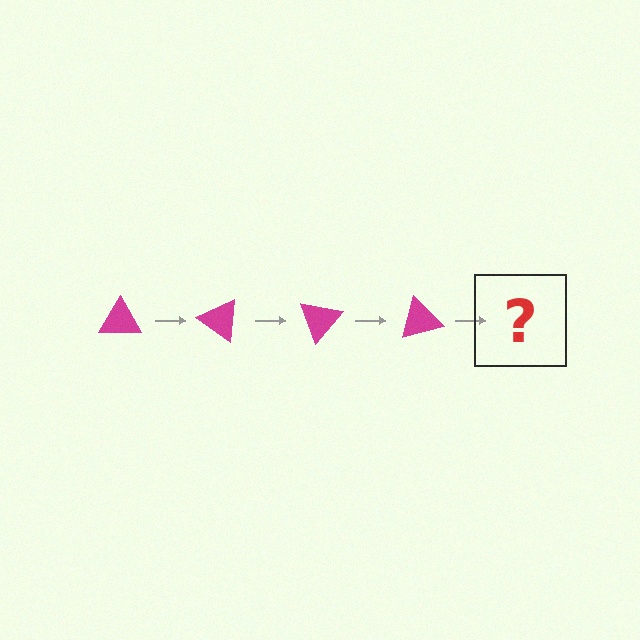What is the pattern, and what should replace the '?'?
The pattern is that the triangle rotates 35 degrees each step. The '?' should be a magenta triangle rotated 140 degrees.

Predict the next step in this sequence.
The next step is a magenta triangle rotated 140 degrees.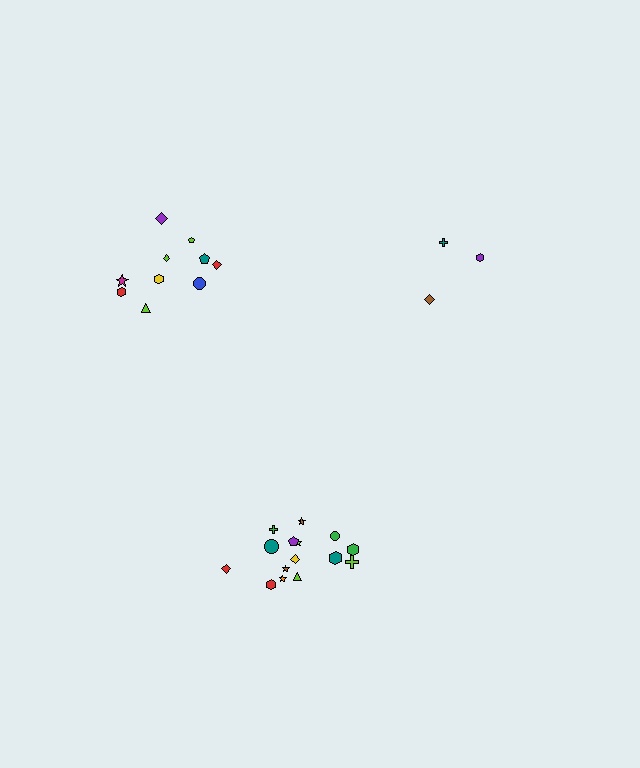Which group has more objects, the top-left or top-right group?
The top-left group.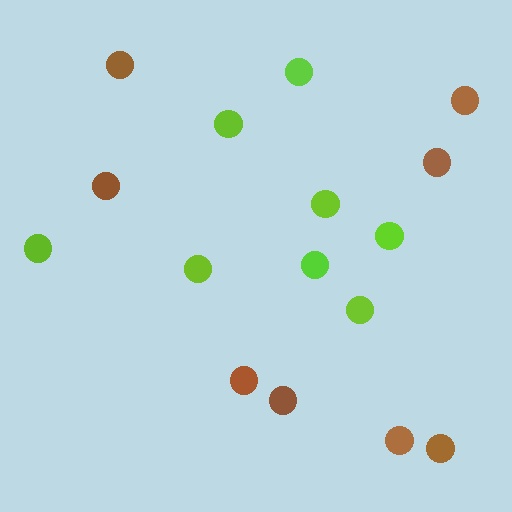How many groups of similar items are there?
There are 2 groups: one group of brown circles (8) and one group of lime circles (8).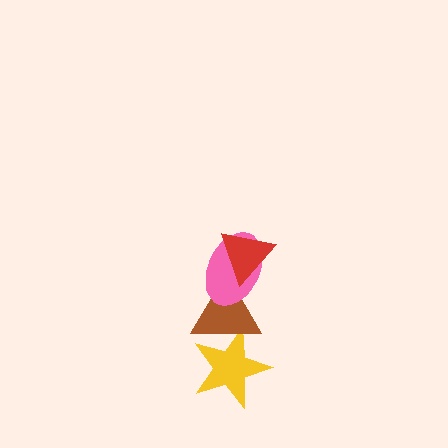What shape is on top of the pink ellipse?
The red triangle is on top of the pink ellipse.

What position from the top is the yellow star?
The yellow star is 4th from the top.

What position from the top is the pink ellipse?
The pink ellipse is 2nd from the top.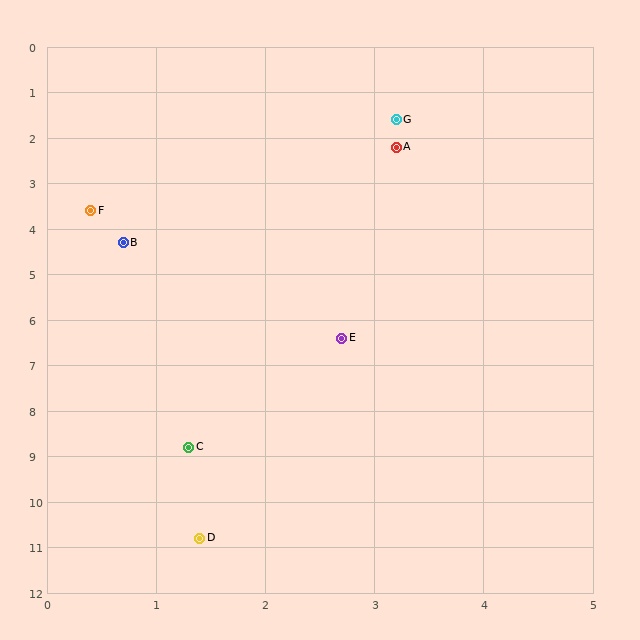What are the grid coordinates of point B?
Point B is at approximately (0.7, 4.3).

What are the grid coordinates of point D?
Point D is at approximately (1.4, 10.8).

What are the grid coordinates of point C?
Point C is at approximately (1.3, 8.8).